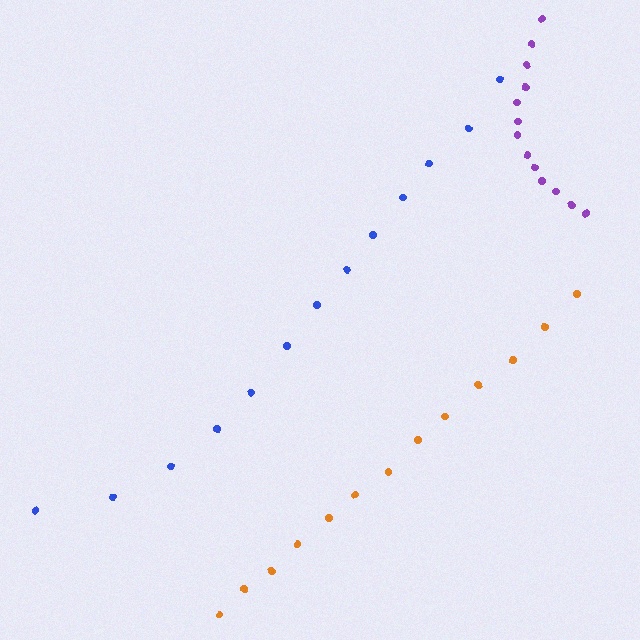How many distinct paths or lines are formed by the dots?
There are 3 distinct paths.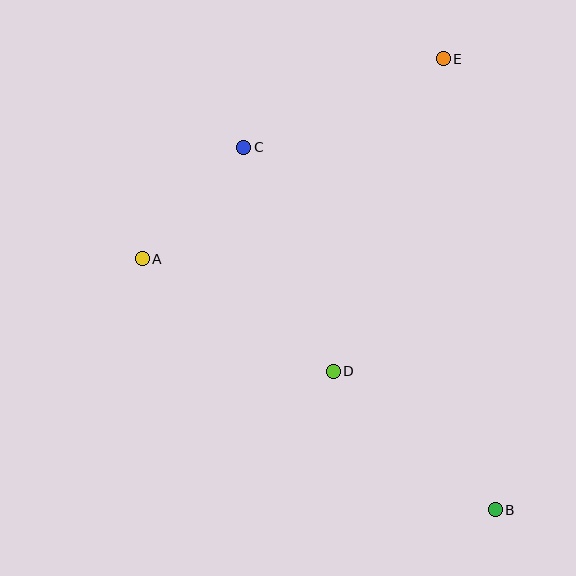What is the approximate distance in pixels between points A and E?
The distance between A and E is approximately 361 pixels.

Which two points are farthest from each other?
Points B and E are farthest from each other.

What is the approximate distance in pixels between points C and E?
The distance between C and E is approximately 218 pixels.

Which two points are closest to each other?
Points A and C are closest to each other.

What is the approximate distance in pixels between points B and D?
The distance between B and D is approximately 213 pixels.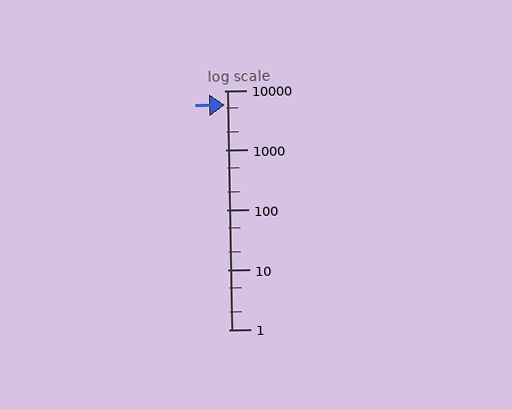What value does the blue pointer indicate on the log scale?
The pointer indicates approximately 5700.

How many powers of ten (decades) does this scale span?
The scale spans 4 decades, from 1 to 10000.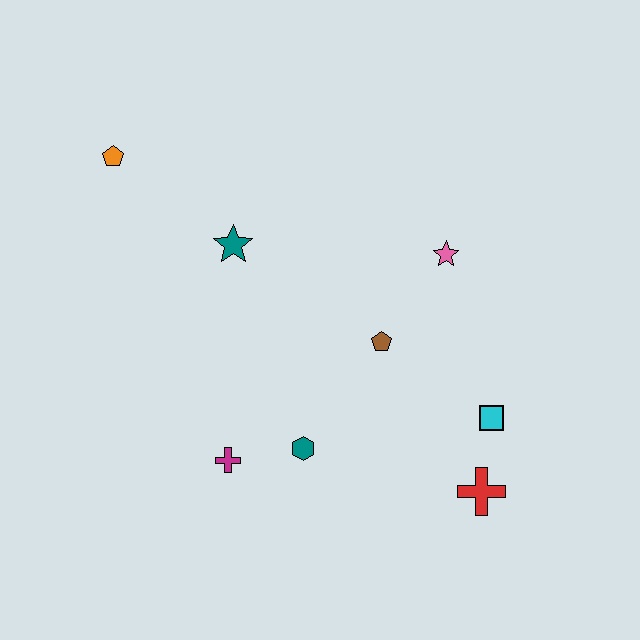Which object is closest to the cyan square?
The red cross is closest to the cyan square.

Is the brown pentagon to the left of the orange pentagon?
No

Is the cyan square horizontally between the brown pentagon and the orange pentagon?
No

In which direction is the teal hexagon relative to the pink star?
The teal hexagon is below the pink star.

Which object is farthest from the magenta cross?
The orange pentagon is farthest from the magenta cross.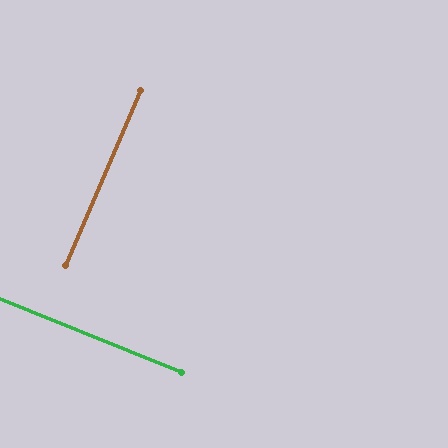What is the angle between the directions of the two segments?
Approximately 89 degrees.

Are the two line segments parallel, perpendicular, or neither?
Perpendicular — they meet at approximately 89°.